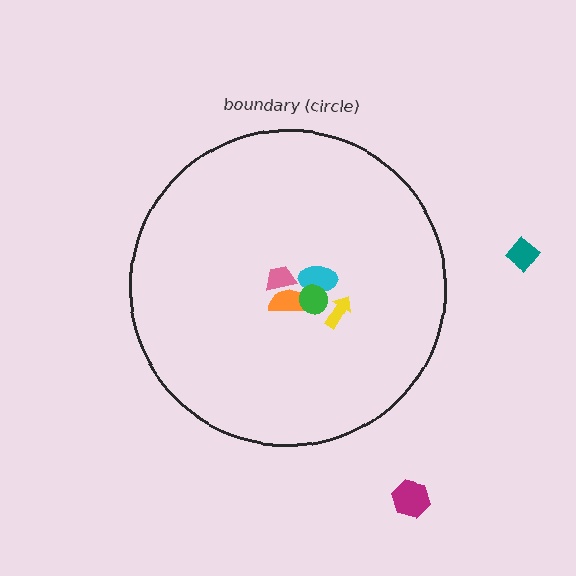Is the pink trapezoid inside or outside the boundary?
Inside.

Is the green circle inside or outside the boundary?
Inside.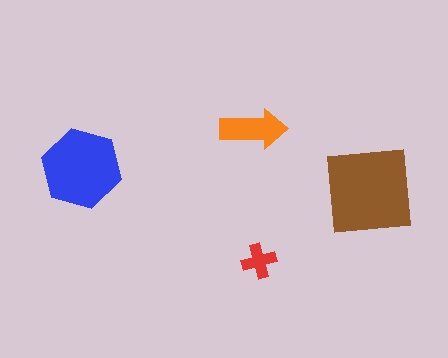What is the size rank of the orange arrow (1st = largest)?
3rd.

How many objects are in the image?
There are 4 objects in the image.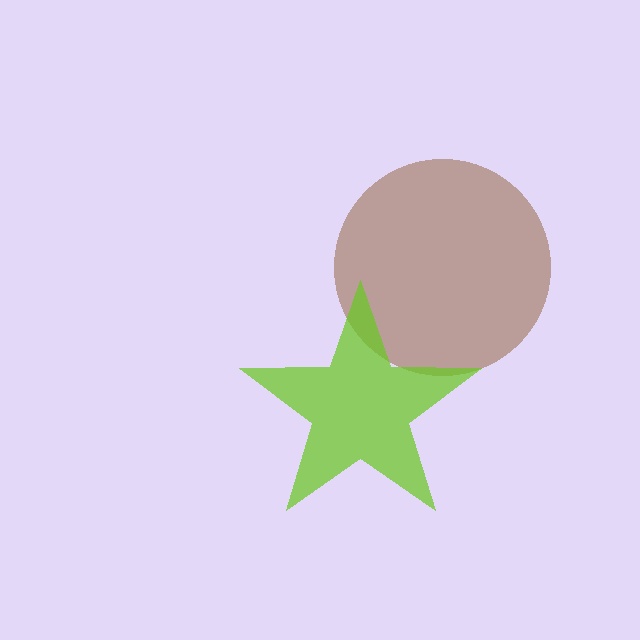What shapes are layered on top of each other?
The layered shapes are: a brown circle, a lime star.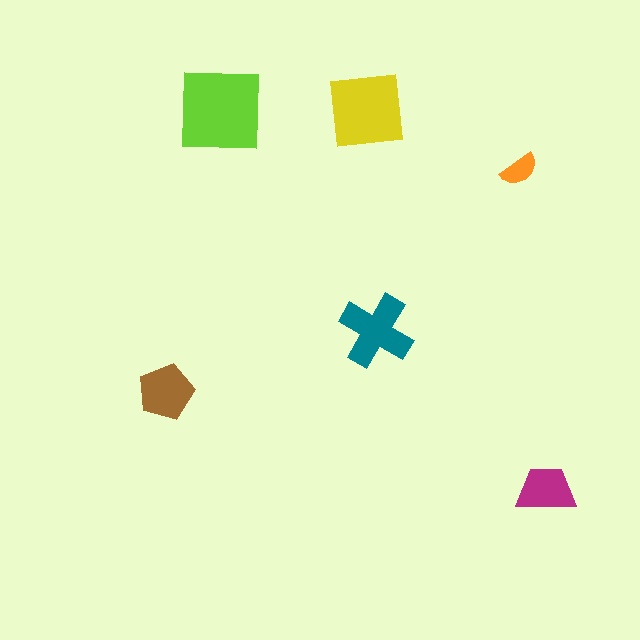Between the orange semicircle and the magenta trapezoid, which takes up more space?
The magenta trapezoid.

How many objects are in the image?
There are 6 objects in the image.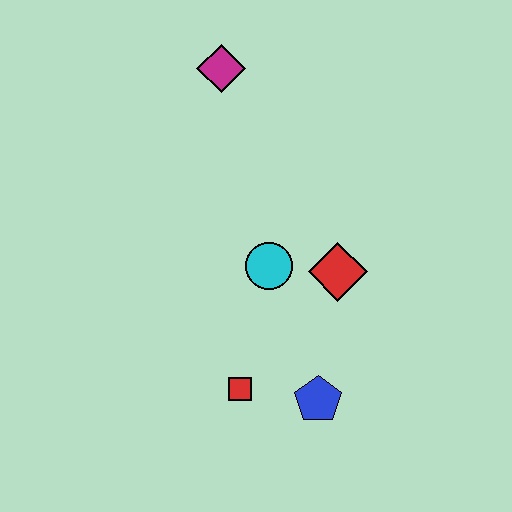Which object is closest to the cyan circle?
The red diamond is closest to the cyan circle.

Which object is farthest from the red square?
The magenta diamond is farthest from the red square.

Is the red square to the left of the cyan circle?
Yes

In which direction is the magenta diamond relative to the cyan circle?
The magenta diamond is above the cyan circle.